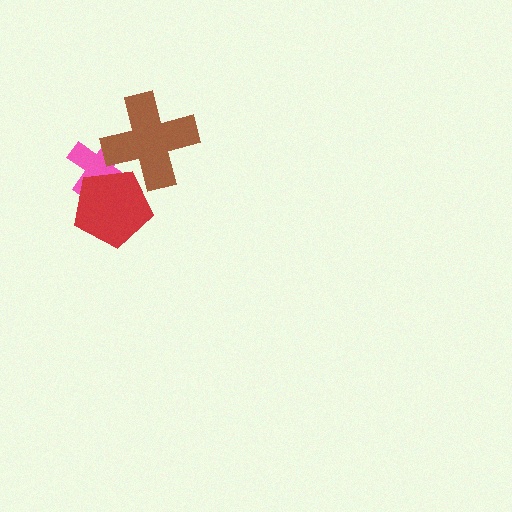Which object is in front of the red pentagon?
The brown cross is in front of the red pentagon.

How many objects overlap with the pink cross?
2 objects overlap with the pink cross.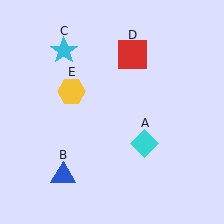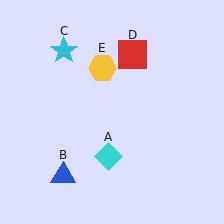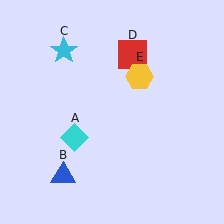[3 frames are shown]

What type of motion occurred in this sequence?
The cyan diamond (object A), yellow hexagon (object E) rotated clockwise around the center of the scene.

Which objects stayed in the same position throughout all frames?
Blue triangle (object B) and cyan star (object C) and red square (object D) remained stationary.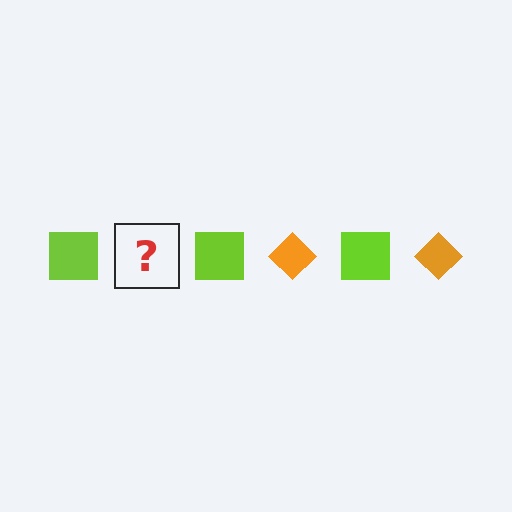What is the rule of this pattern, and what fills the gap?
The rule is that the pattern alternates between lime square and orange diamond. The gap should be filled with an orange diamond.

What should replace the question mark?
The question mark should be replaced with an orange diamond.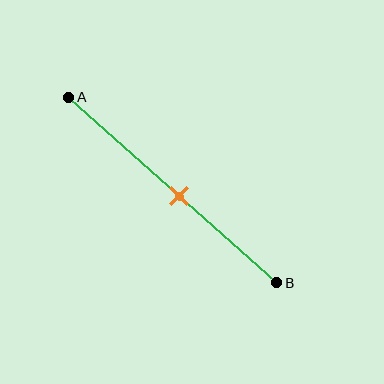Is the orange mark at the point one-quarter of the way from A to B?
No, the mark is at about 55% from A, not at the 25% one-quarter point.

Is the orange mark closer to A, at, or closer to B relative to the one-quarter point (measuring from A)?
The orange mark is closer to point B than the one-quarter point of segment AB.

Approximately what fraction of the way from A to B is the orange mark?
The orange mark is approximately 55% of the way from A to B.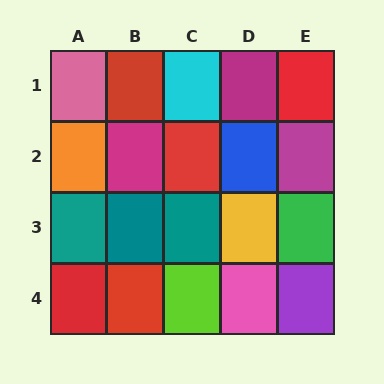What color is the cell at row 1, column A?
Pink.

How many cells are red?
5 cells are red.